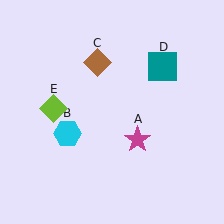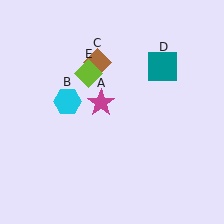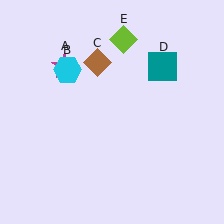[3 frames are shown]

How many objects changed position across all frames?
3 objects changed position: magenta star (object A), cyan hexagon (object B), lime diamond (object E).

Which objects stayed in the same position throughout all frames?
Brown diamond (object C) and teal square (object D) remained stationary.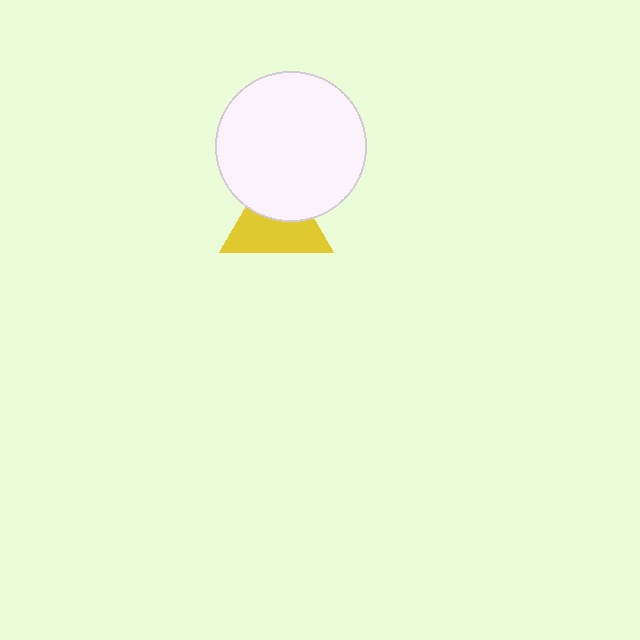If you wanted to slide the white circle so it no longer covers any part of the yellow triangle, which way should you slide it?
Slide it up — that is the most direct way to separate the two shapes.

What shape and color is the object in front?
The object in front is a white circle.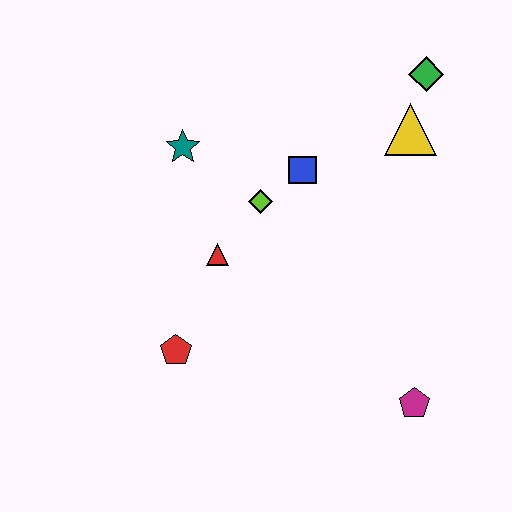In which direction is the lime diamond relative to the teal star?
The lime diamond is to the right of the teal star.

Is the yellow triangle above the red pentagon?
Yes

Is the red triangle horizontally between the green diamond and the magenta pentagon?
No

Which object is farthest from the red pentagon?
The green diamond is farthest from the red pentagon.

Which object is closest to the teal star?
The lime diamond is closest to the teal star.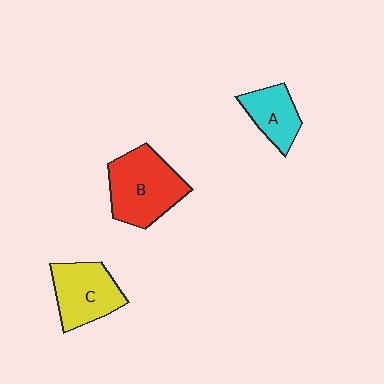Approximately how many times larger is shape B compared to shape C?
Approximately 1.3 times.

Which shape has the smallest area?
Shape A (cyan).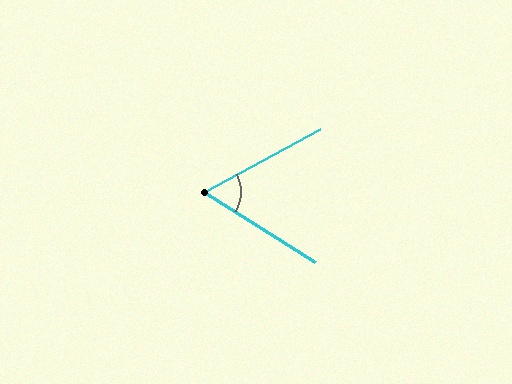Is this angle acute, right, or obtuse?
It is acute.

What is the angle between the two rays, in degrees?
Approximately 61 degrees.